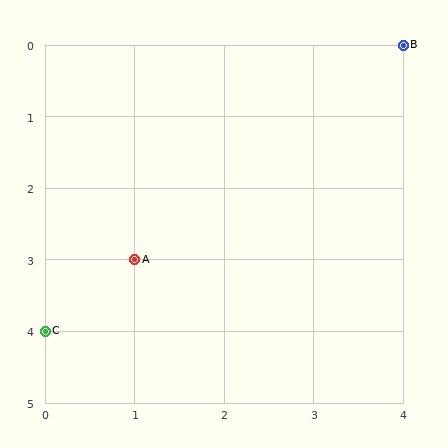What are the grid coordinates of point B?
Point B is at grid coordinates (4, 0).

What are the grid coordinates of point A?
Point A is at grid coordinates (1, 3).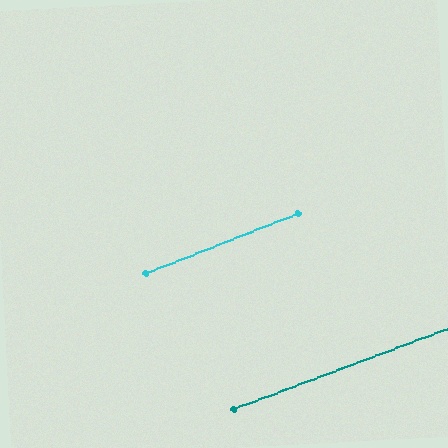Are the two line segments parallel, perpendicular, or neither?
Parallel — their directions differ by only 1.1°.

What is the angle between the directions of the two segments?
Approximately 1 degree.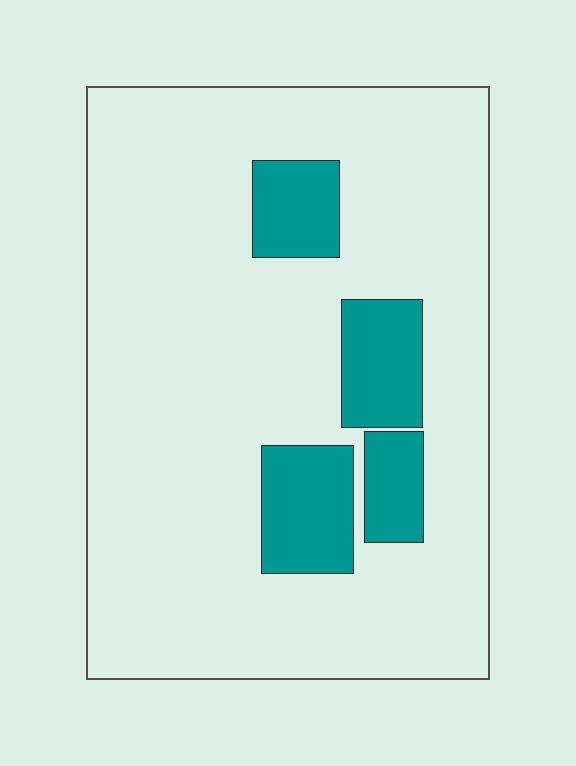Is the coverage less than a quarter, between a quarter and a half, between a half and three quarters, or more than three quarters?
Less than a quarter.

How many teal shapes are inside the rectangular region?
4.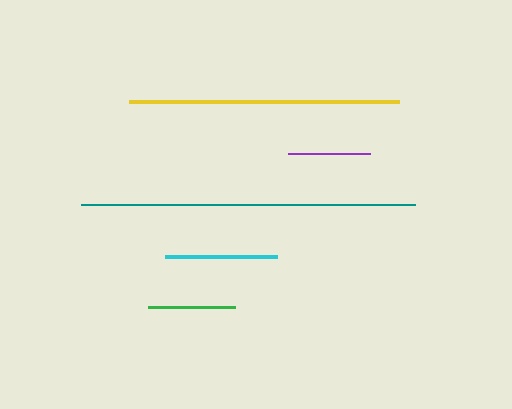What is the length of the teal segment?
The teal segment is approximately 334 pixels long.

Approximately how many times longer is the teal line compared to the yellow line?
The teal line is approximately 1.2 times the length of the yellow line.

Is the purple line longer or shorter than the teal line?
The teal line is longer than the purple line.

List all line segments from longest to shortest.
From longest to shortest: teal, yellow, cyan, green, purple.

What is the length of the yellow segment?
The yellow segment is approximately 270 pixels long.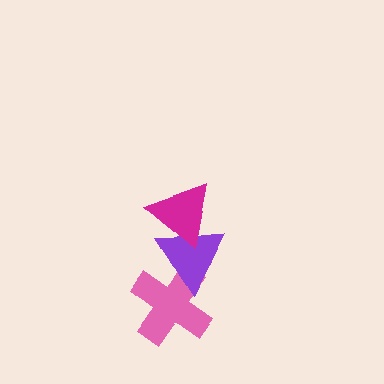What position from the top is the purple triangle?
The purple triangle is 2nd from the top.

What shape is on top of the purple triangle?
The magenta triangle is on top of the purple triangle.